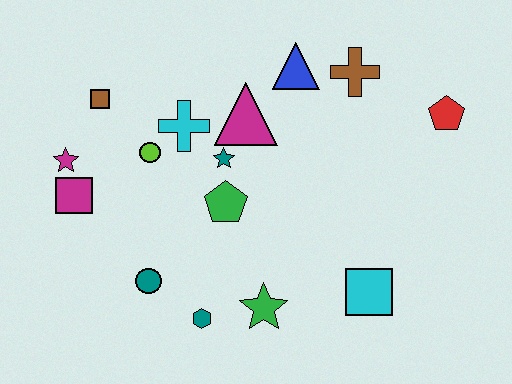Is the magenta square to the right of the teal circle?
No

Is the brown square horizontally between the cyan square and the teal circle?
No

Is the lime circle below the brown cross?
Yes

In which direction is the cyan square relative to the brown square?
The cyan square is to the right of the brown square.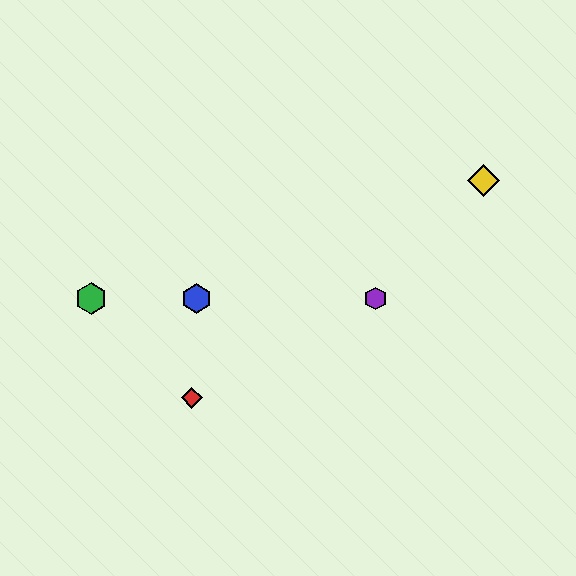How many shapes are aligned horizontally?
3 shapes (the blue hexagon, the green hexagon, the purple hexagon) are aligned horizontally.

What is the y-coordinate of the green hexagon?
The green hexagon is at y≈299.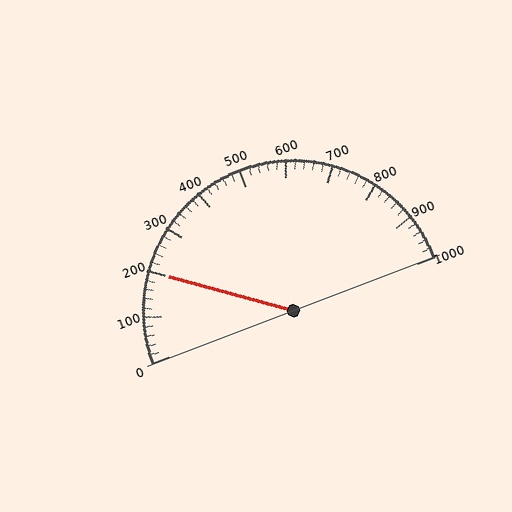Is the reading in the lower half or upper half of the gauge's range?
The reading is in the lower half of the range (0 to 1000).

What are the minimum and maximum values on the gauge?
The gauge ranges from 0 to 1000.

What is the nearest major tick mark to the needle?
The nearest major tick mark is 200.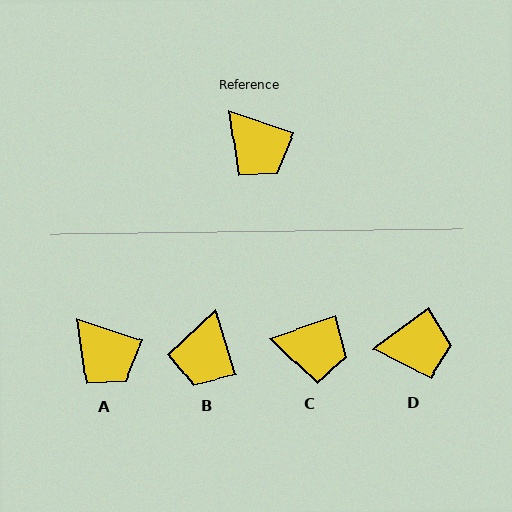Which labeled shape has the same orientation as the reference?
A.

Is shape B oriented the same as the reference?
No, it is off by about 55 degrees.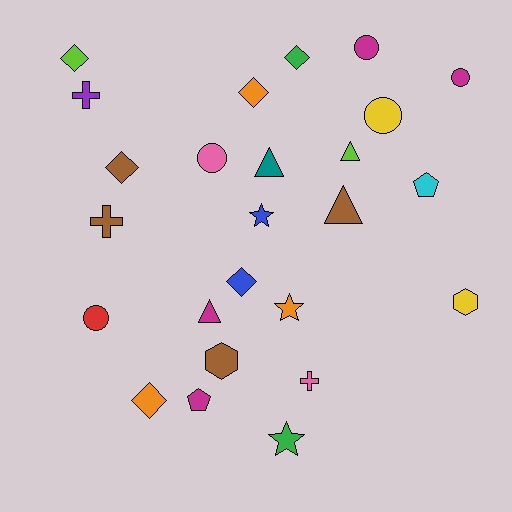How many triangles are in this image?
There are 4 triangles.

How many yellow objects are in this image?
There are 2 yellow objects.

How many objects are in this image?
There are 25 objects.